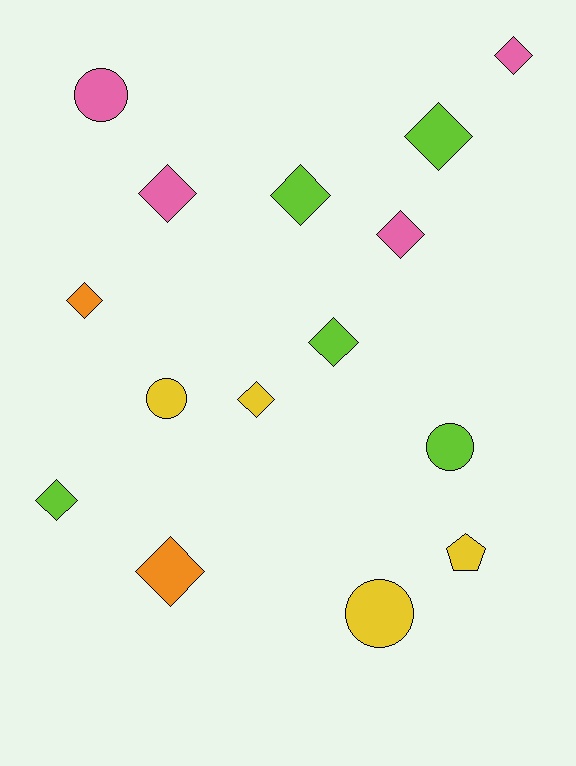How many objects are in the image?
There are 15 objects.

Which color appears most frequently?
Lime, with 5 objects.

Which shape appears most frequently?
Diamond, with 10 objects.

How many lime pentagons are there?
There are no lime pentagons.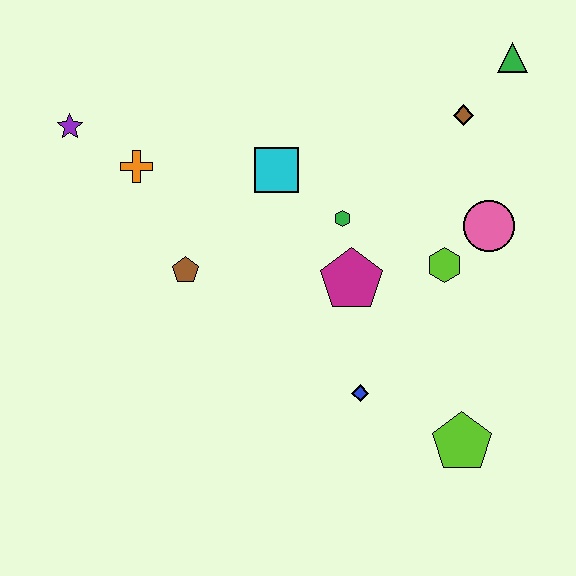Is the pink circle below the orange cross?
Yes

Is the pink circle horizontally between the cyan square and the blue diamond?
No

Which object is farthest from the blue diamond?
The purple star is farthest from the blue diamond.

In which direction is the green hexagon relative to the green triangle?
The green hexagon is to the left of the green triangle.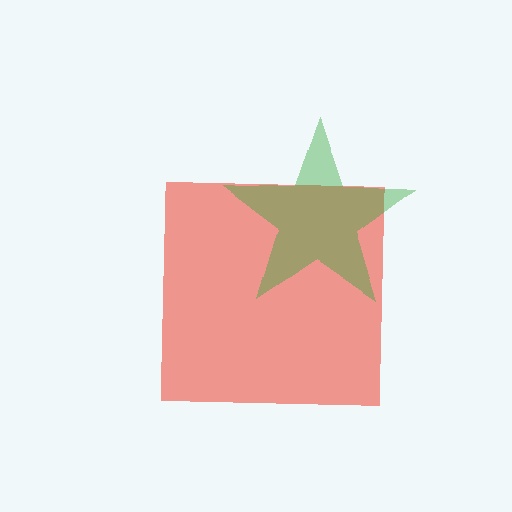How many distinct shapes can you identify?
There are 2 distinct shapes: a red square, a green star.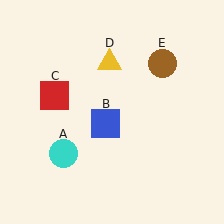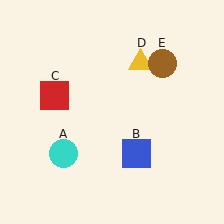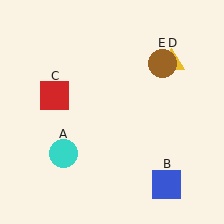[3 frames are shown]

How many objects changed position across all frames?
2 objects changed position: blue square (object B), yellow triangle (object D).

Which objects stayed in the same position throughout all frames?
Cyan circle (object A) and red square (object C) and brown circle (object E) remained stationary.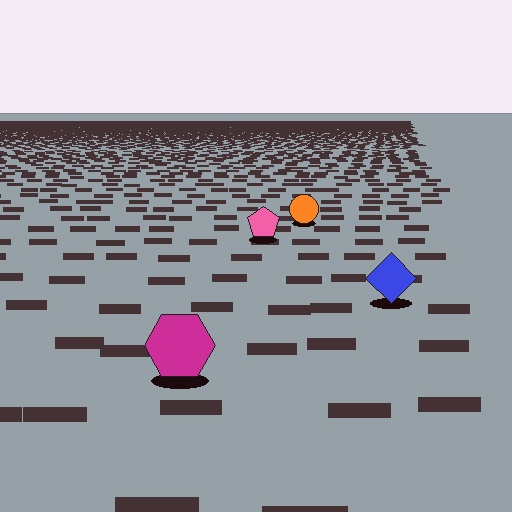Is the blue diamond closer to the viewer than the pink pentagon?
Yes. The blue diamond is closer — you can tell from the texture gradient: the ground texture is coarser near it.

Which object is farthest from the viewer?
The orange circle is farthest from the viewer. It appears smaller and the ground texture around it is denser.